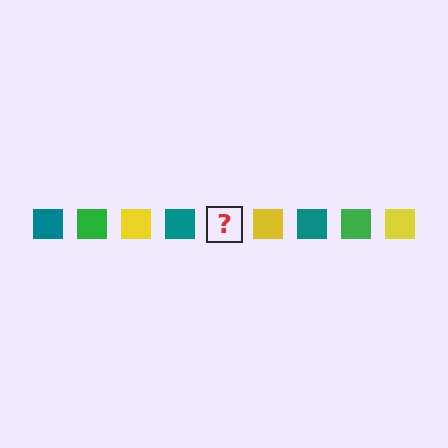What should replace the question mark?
The question mark should be replaced with a green square.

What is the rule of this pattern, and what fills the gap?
The rule is that the pattern cycles through teal, green, yellow squares. The gap should be filled with a green square.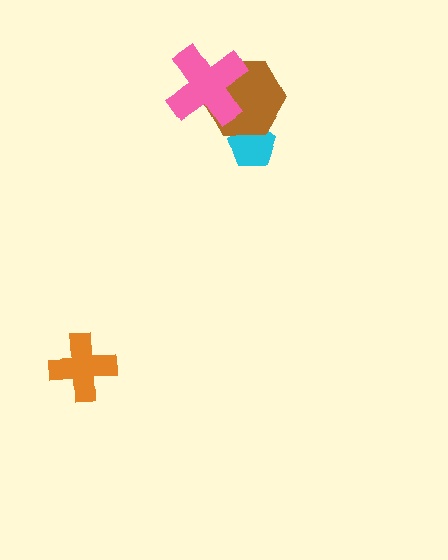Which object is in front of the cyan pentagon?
The brown hexagon is in front of the cyan pentagon.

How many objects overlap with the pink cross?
1 object overlaps with the pink cross.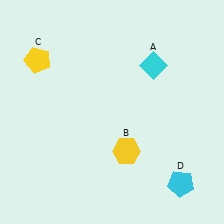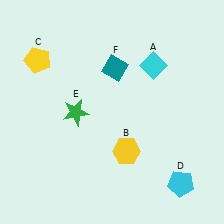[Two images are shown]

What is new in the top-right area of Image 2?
A teal diamond (F) was added in the top-right area of Image 2.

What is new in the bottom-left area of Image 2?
A green star (E) was added in the bottom-left area of Image 2.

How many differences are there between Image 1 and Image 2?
There are 2 differences between the two images.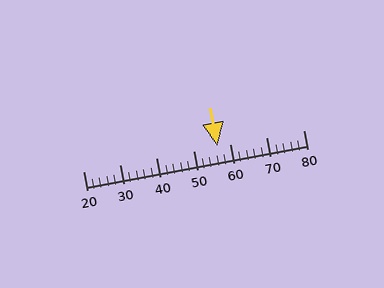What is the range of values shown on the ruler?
The ruler shows values from 20 to 80.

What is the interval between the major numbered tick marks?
The major tick marks are spaced 10 units apart.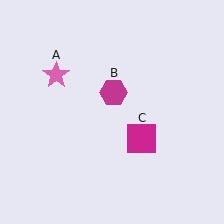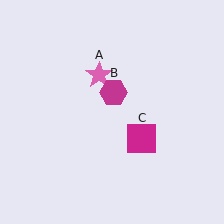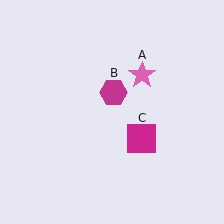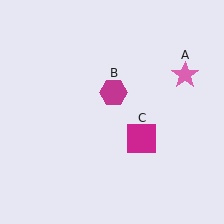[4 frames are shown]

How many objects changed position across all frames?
1 object changed position: pink star (object A).